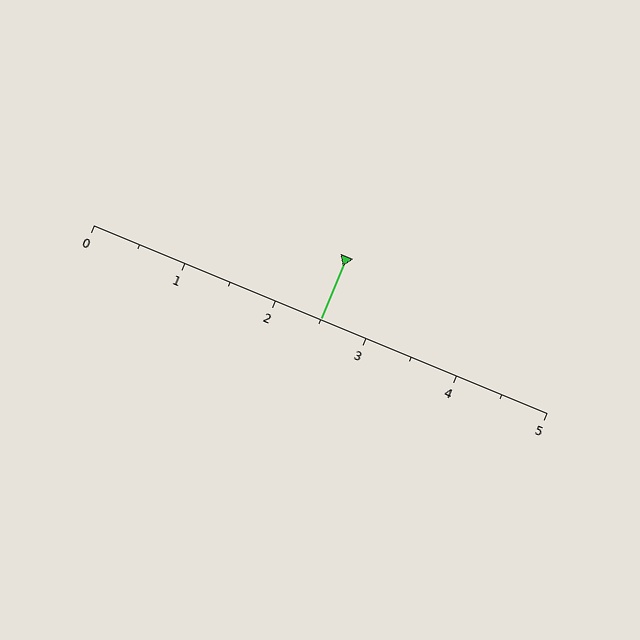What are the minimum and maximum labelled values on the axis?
The axis runs from 0 to 5.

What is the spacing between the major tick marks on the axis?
The major ticks are spaced 1 apart.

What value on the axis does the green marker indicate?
The marker indicates approximately 2.5.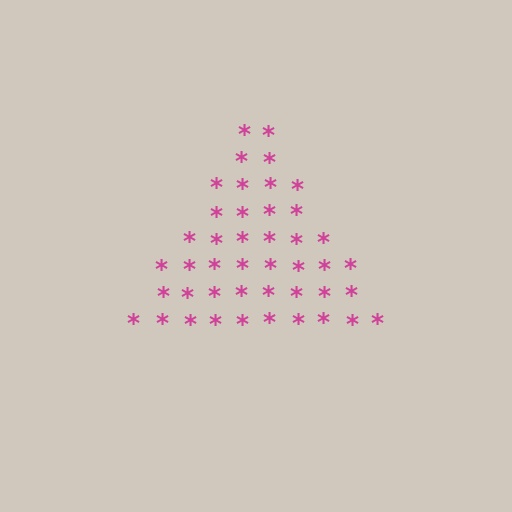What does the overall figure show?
The overall figure shows a triangle.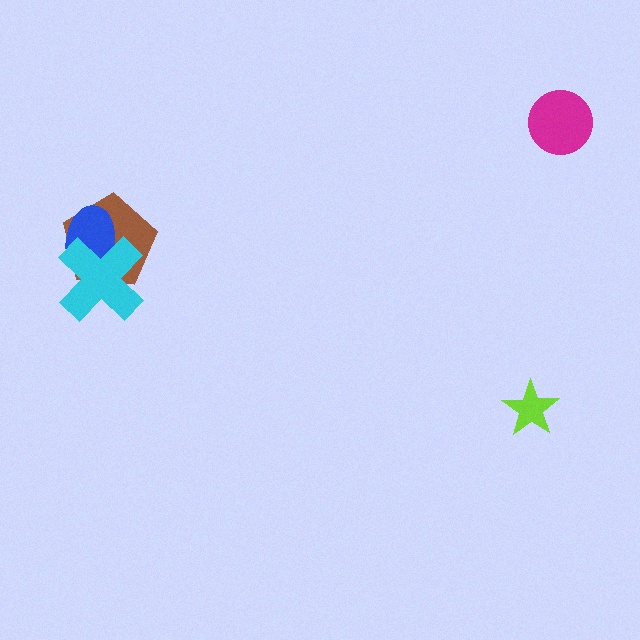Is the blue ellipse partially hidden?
Yes, it is partially covered by another shape.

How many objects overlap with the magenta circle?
0 objects overlap with the magenta circle.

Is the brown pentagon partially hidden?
Yes, it is partially covered by another shape.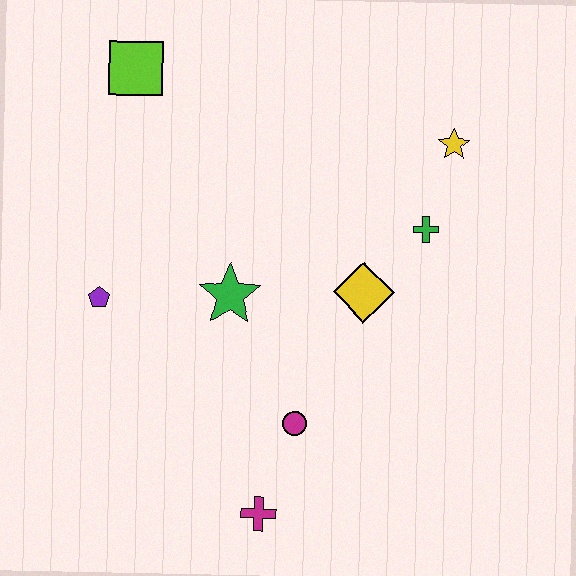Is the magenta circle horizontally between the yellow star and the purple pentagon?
Yes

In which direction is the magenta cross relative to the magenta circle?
The magenta cross is below the magenta circle.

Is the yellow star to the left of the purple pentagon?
No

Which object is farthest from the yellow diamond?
The lime square is farthest from the yellow diamond.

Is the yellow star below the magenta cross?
No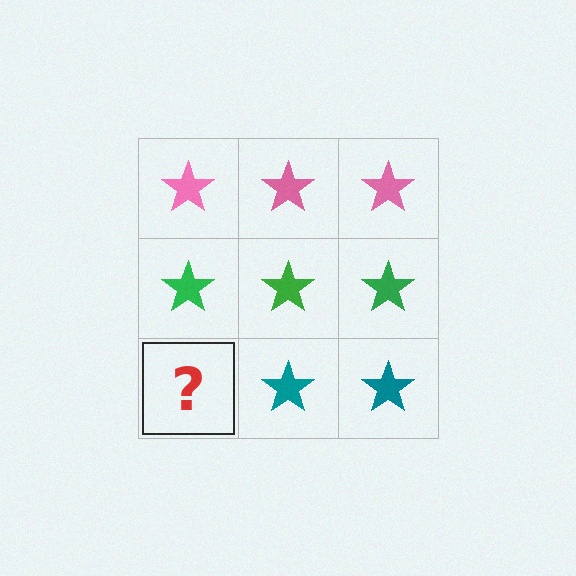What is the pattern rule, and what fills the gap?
The rule is that each row has a consistent color. The gap should be filled with a teal star.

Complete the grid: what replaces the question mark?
The question mark should be replaced with a teal star.